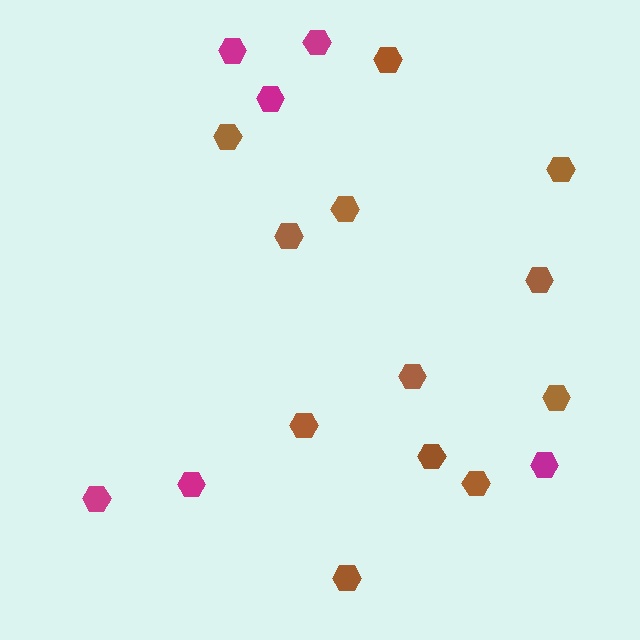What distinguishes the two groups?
There are 2 groups: one group of magenta hexagons (6) and one group of brown hexagons (12).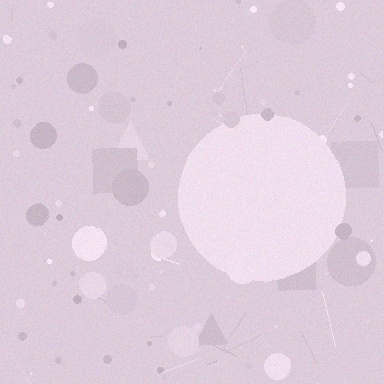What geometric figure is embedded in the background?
A circle is embedded in the background.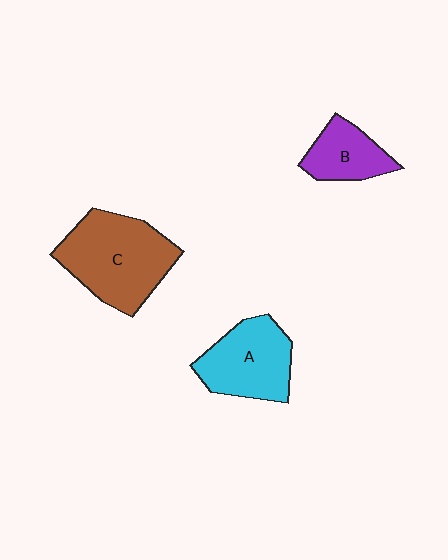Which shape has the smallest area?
Shape B (purple).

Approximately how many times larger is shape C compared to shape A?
Approximately 1.3 times.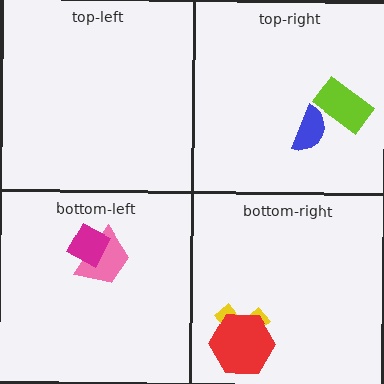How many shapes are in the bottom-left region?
2.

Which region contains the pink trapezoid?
The bottom-left region.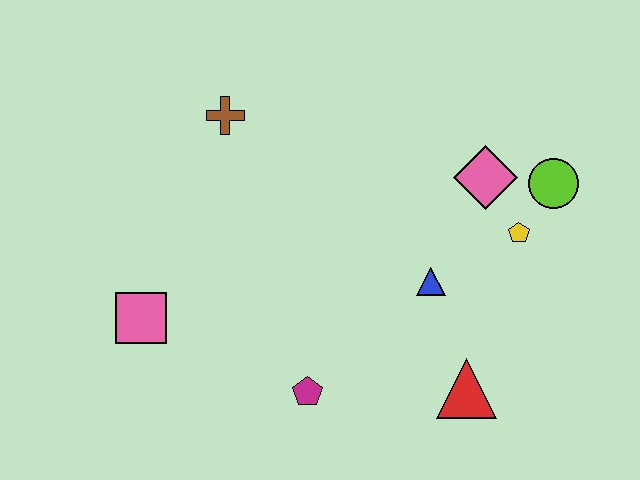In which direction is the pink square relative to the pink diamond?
The pink square is to the left of the pink diamond.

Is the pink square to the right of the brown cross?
No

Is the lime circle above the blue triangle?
Yes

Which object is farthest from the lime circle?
The pink square is farthest from the lime circle.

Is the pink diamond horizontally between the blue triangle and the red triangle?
No